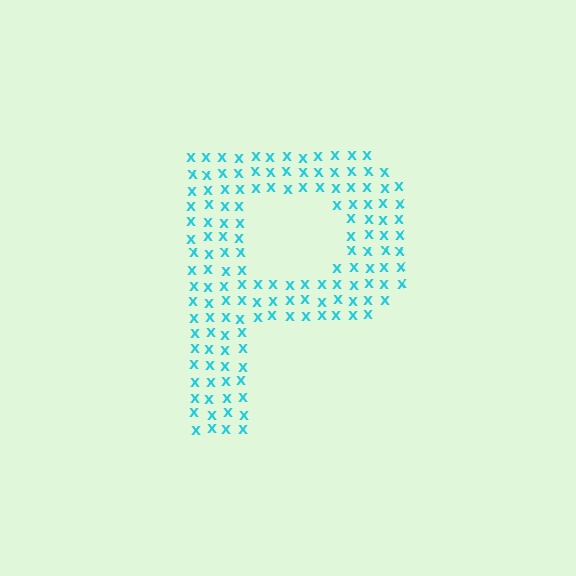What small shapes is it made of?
It is made of small letter X's.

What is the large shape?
The large shape is the letter P.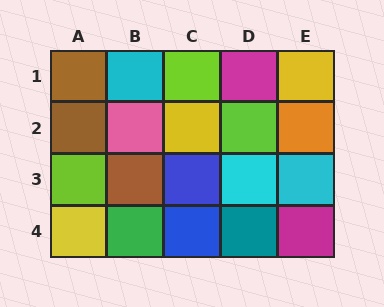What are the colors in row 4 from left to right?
Yellow, green, blue, teal, magenta.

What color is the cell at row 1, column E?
Yellow.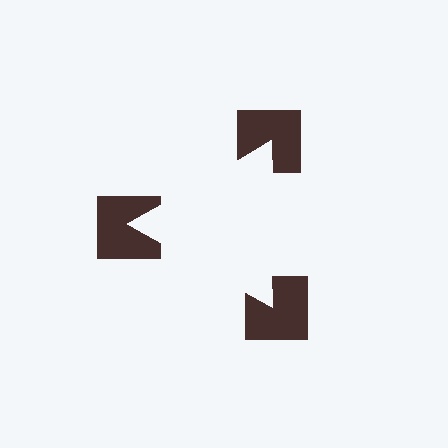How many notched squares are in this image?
There are 3 — one at each vertex of the illusory triangle.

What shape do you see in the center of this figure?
An illusory triangle — its edges are inferred from the aligned wedge cuts in the notched squares, not physically drawn.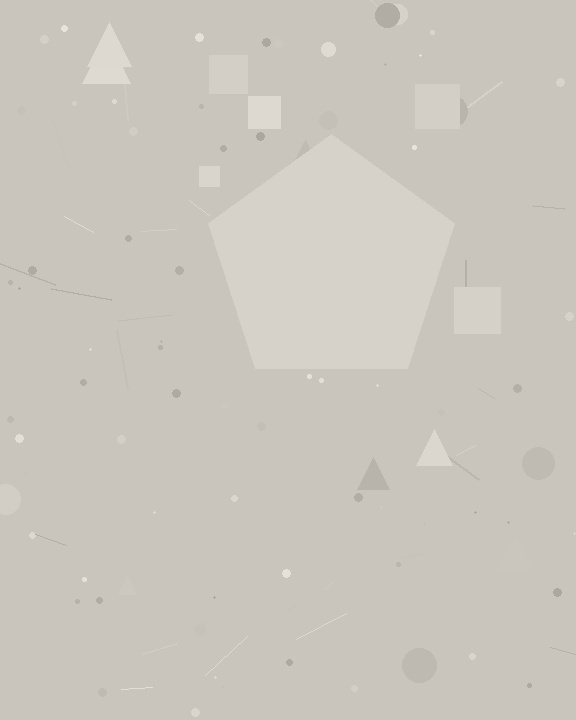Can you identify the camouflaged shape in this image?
The camouflaged shape is a pentagon.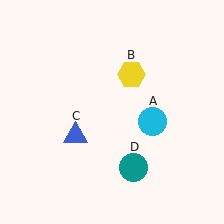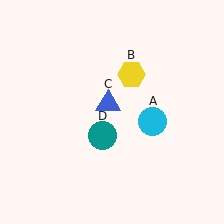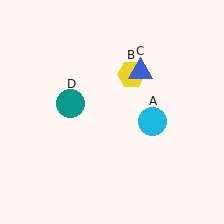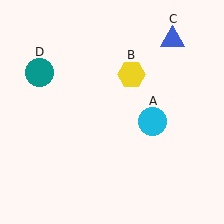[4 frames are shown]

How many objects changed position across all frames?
2 objects changed position: blue triangle (object C), teal circle (object D).